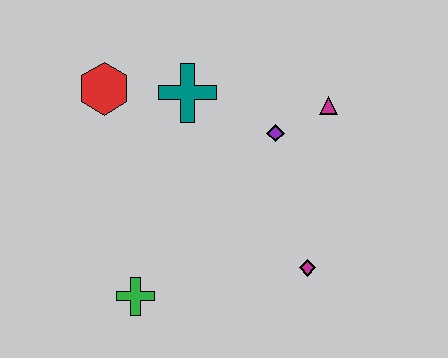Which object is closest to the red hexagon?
The teal cross is closest to the red hexagon.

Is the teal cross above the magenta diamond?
Yes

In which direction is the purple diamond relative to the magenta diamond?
The purple diamond is above the magenta diamond.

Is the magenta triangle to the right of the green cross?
Yes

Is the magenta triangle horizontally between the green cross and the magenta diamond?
No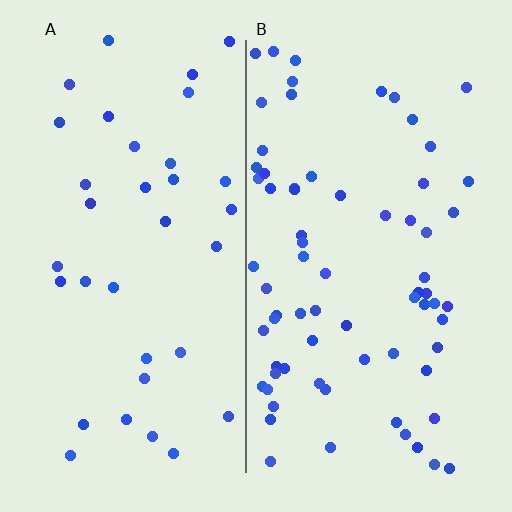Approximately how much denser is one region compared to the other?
Approximately 2.1× — region B over region A.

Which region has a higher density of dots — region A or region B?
B (the right).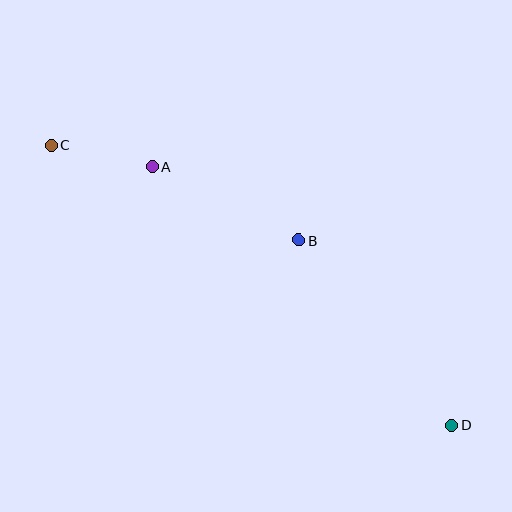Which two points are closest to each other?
Points A and C are closest to each other.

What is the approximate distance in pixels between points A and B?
The distance between A and B is approximately 164 pixels.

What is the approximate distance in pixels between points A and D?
The distance between A and D is approximately 396 pixels.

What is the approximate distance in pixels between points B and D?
The distance between B and D is approximately 241 pixels.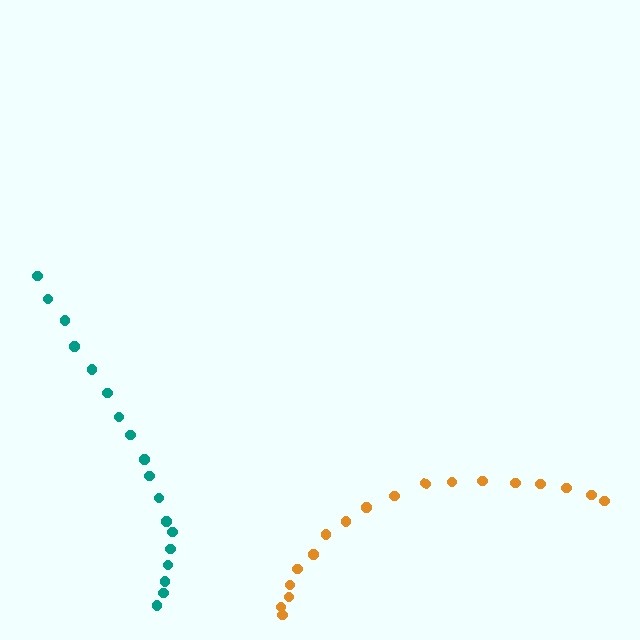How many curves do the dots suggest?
There are 2 distinct paths.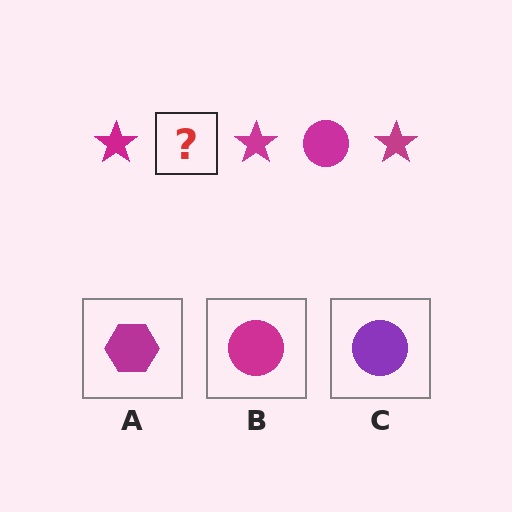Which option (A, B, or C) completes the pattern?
B.